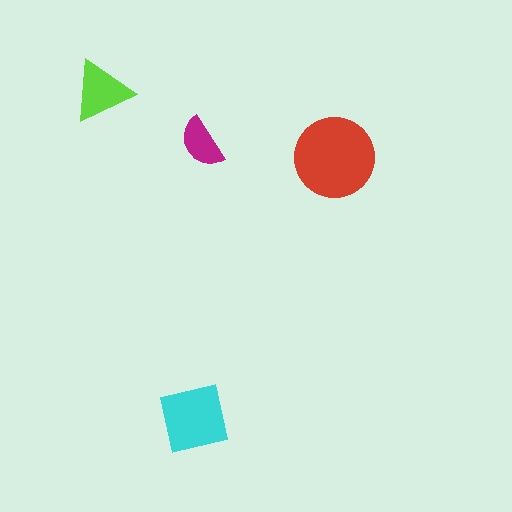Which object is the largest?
The red circle.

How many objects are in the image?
There are 4 objects in the image.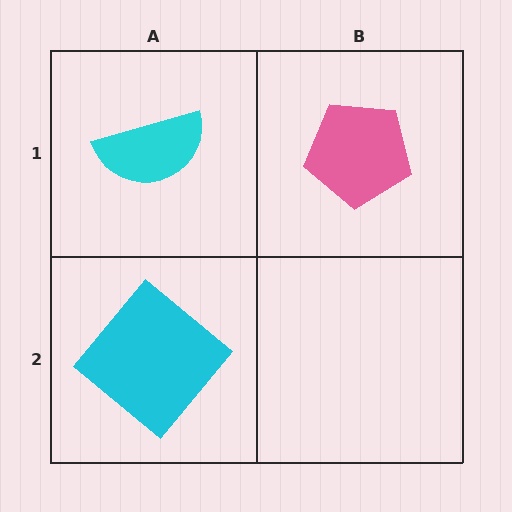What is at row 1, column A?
A cyan semicircle.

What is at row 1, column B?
A pink pentagon.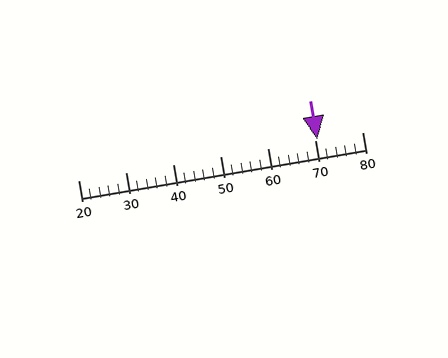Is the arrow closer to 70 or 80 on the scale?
The arrow is closer to 70.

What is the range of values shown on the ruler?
The ruler shows values from 20 to 80.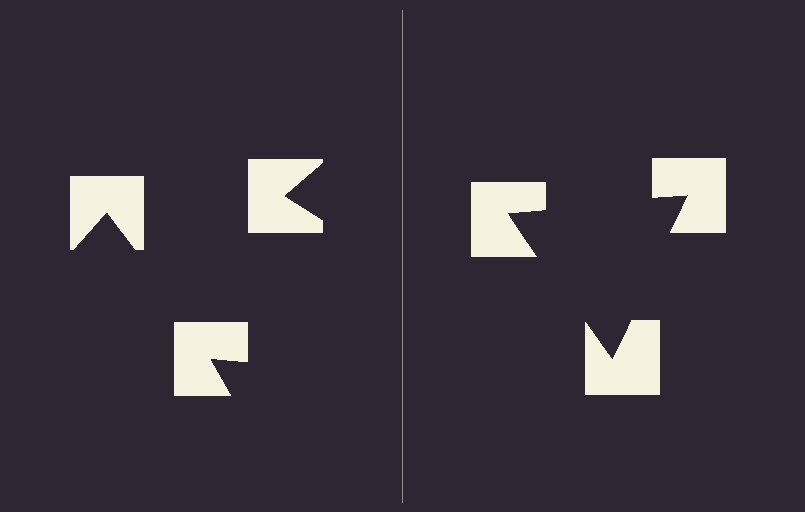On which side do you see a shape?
An illusory triangle appears on the right side. On the left side the wedge cuts are rotated, so no coherent shape forms.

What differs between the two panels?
The notched squares are positioned identically on both sides; only the wedge orientations differ. On the right they align to a triangle; on the left they are misaligned.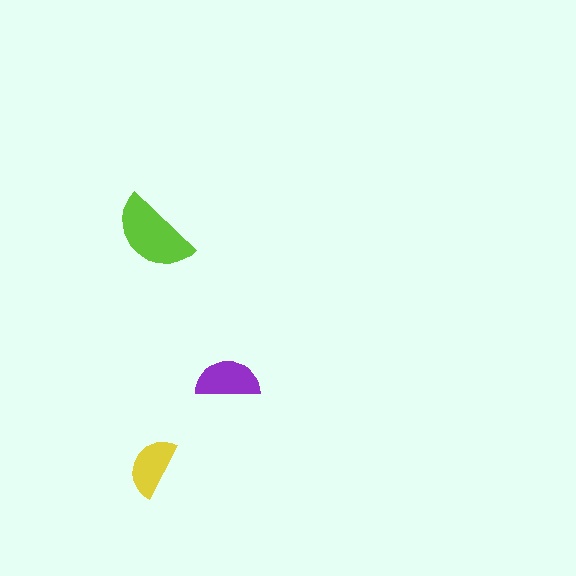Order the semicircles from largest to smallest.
the lime one, the purple one, the yellow one.